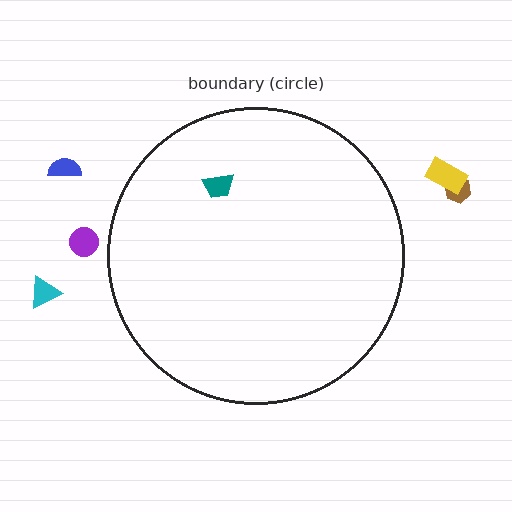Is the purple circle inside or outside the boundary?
Outside.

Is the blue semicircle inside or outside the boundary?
Outside.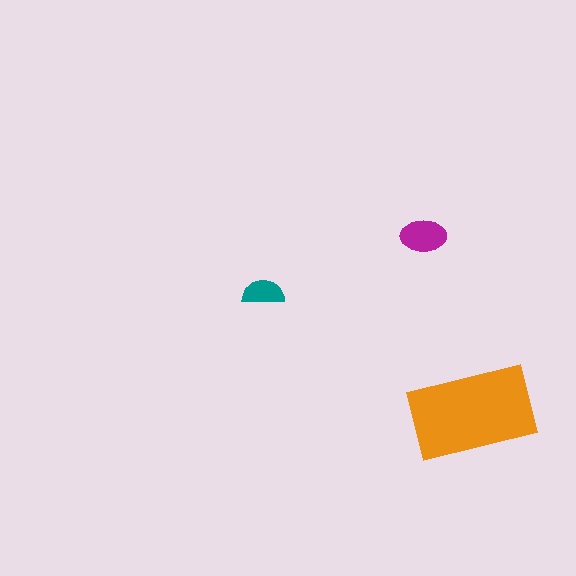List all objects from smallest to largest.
The teal semicircle, the magenta ellipse, the orange rectangle.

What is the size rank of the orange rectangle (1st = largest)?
1st.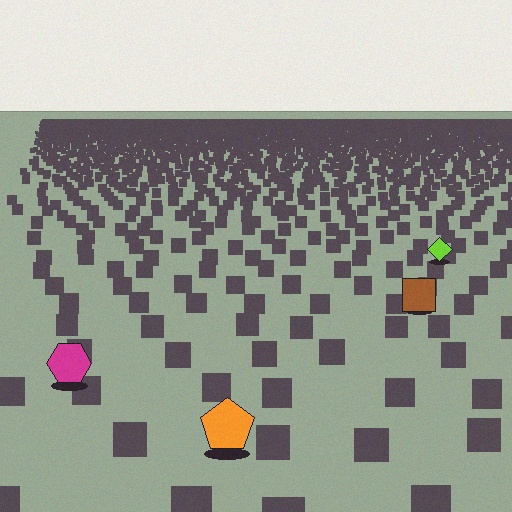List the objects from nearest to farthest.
From nearest to farthest: the orange pentagon, the magenta hexagon, the brown square, the lime diamond.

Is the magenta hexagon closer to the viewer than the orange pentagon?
No. The orange pentagon is closer — you can tell from the texture gradient: the ground texture is coarser near it.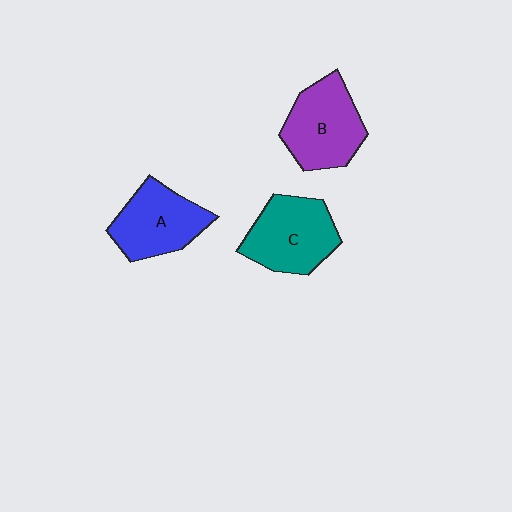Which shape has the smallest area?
Shape A (blue).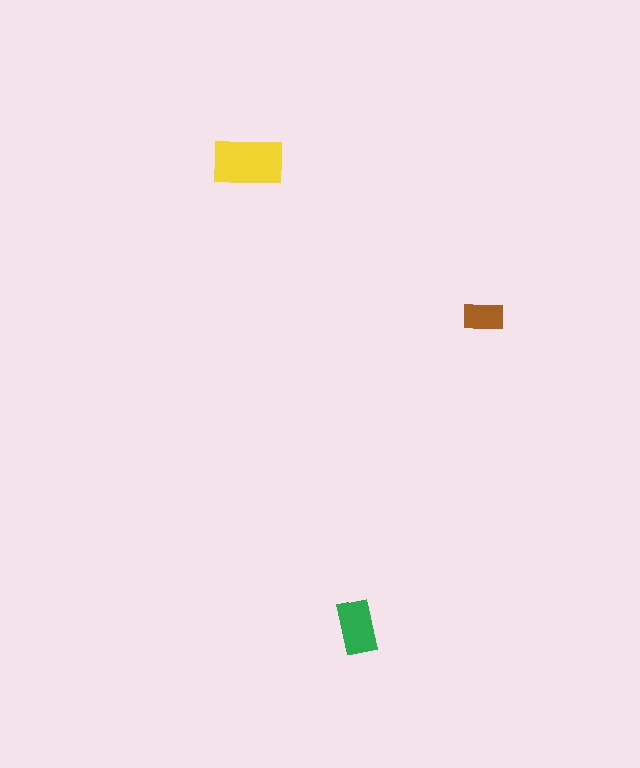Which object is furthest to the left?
The yellow rectangle is leftmost.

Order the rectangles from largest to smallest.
the yellow one, the green one, the brown one.